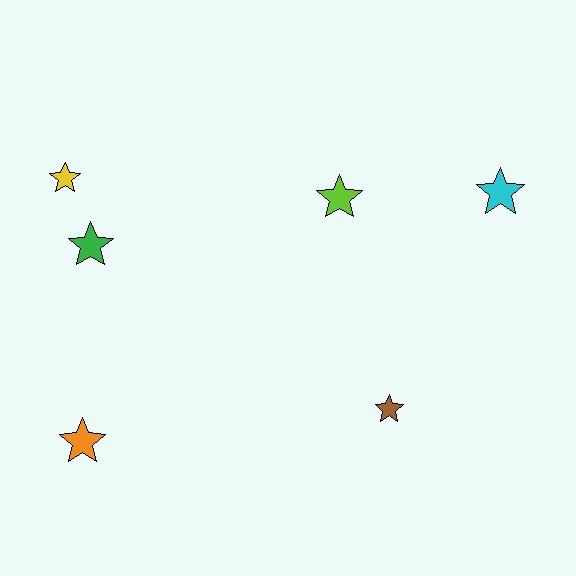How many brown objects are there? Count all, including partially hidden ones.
There is 1 brown object.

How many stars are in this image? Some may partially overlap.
There are 6 stars.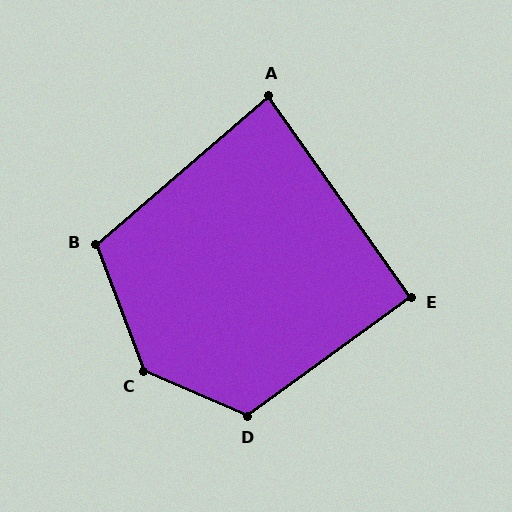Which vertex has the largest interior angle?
C, at approximately 135 degrees.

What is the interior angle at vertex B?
Approximately 110 degrees (obtuse).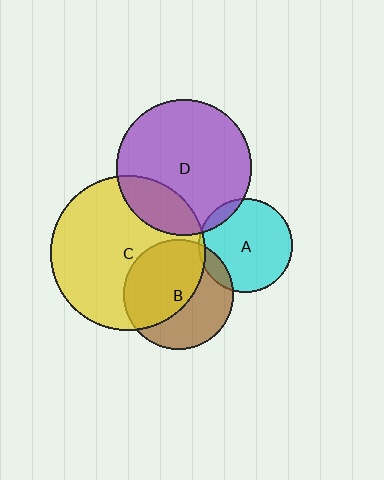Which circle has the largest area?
Circle C (yellow).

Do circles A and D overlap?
Yes.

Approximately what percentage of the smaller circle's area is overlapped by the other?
Approximately 10%.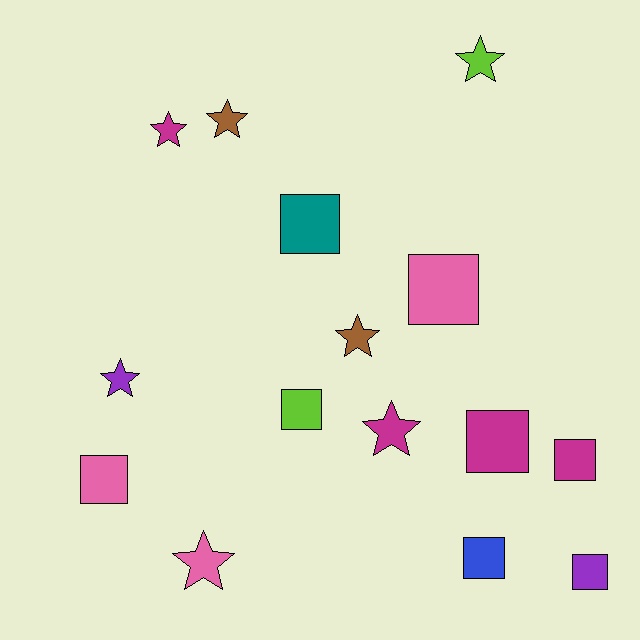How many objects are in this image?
There are 15 objects.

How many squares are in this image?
There are 8 squares.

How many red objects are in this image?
There are no red objects.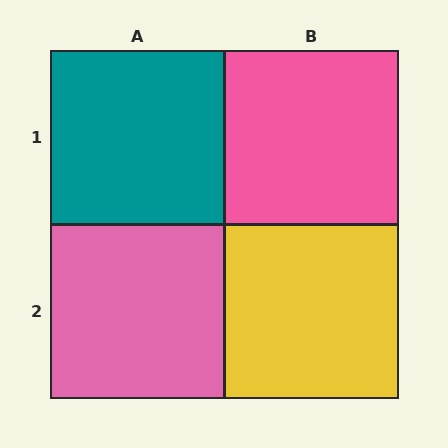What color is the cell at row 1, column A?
Teal.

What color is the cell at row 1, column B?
Pink.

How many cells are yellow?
1 cell is yellow.